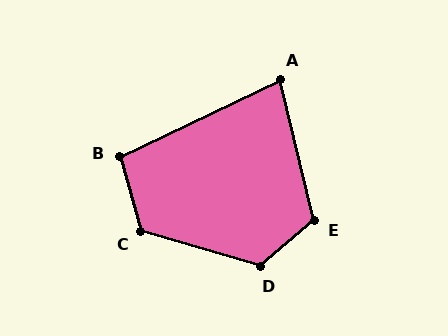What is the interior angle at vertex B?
Approximately 100 degrees (obtuse).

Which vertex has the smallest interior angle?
A, at approximately 78 degrees.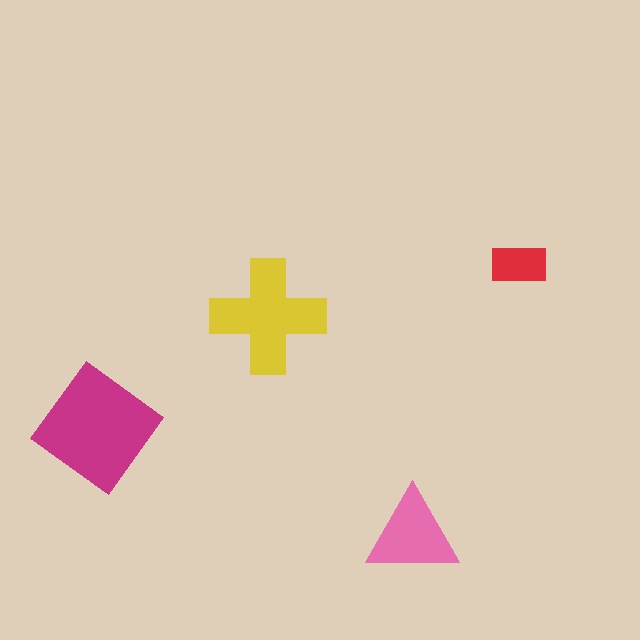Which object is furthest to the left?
The magenta diamond is leftmost.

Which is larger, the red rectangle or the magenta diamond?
The magenta diamond.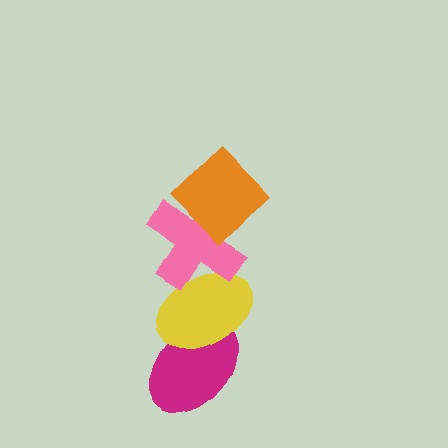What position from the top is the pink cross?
The pink cross is 2nd from the top.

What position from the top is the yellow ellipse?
The yellow ellipse is 3rd from the top.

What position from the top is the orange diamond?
The orange diamond is 1st from the top.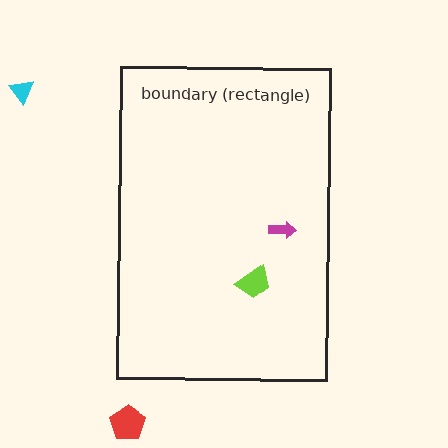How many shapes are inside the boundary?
2 inside, 2 outside.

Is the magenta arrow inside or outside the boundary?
Inside.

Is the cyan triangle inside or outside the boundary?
Outside.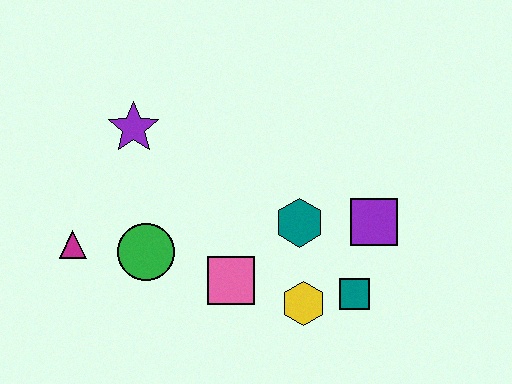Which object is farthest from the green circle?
The purple square is farthest from the green circle.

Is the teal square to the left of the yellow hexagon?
No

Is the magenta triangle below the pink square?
No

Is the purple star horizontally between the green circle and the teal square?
No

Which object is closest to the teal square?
The yellow hexagon is closest to the teal square.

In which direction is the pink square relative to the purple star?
The pink square is below the purple star.